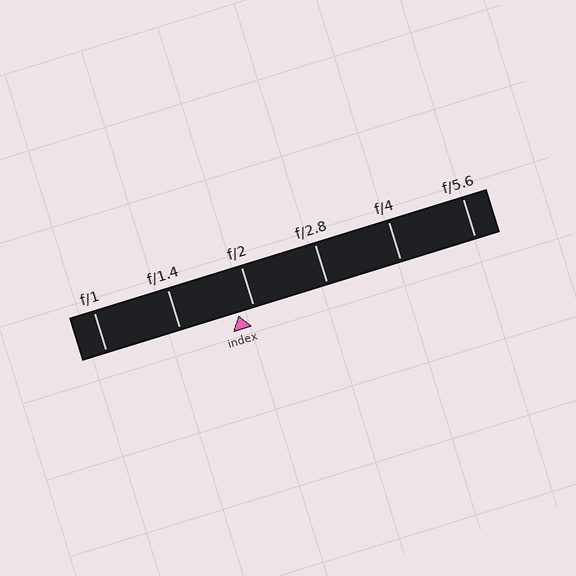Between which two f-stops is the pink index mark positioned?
The index mark is between f/1.4 and f/2.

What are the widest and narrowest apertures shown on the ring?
The widest aperture shown is f/1 and the narrowest is f/5.6.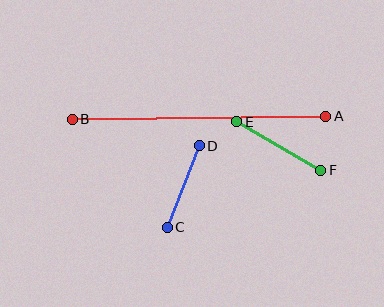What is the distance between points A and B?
The distance is approximately 254 pixels.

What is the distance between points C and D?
The distance is approximately 88 pixels.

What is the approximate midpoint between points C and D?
The midpoint is at approximately (183, 186) pixels.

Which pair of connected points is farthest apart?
Points A and B are farthest apart.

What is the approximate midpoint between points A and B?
The midpoint is at approximately (199, 118) pixels.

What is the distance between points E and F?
The distance is approximately 97 pixels.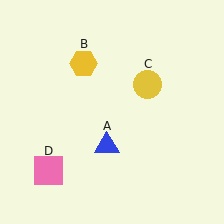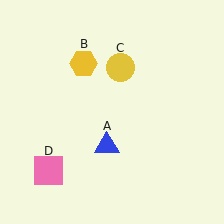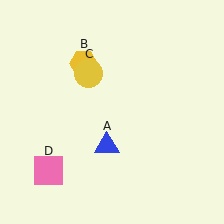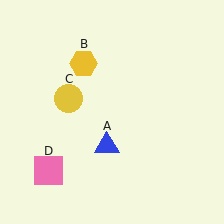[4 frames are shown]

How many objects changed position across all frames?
1 object changed position: yellow circle (object C).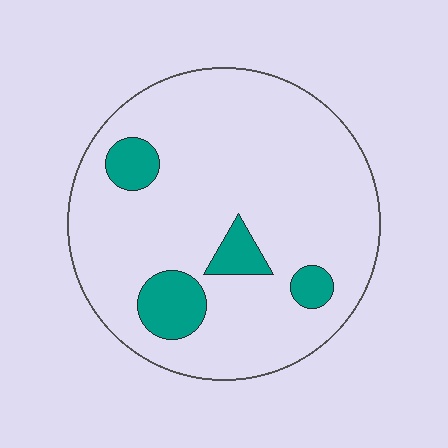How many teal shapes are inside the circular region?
4.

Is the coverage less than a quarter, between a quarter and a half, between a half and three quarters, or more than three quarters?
Less than a quarter.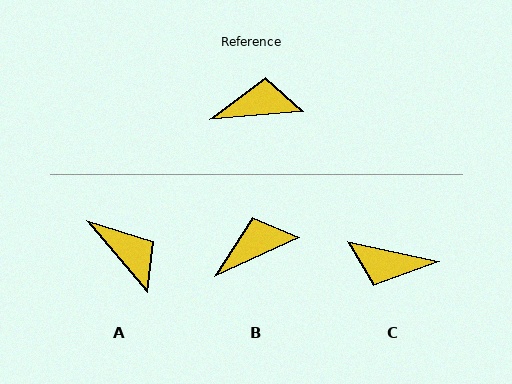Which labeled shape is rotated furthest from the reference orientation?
C, about 163 degrees away.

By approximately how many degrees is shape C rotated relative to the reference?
Approximately 163 degrees counter-clockwise.